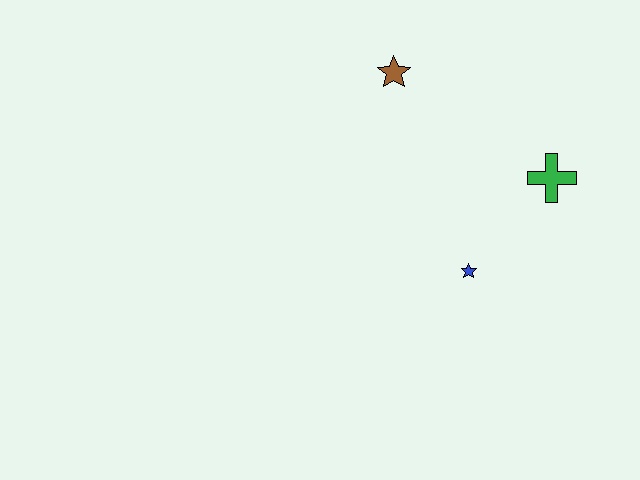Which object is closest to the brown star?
The green cross is closest to the brown star.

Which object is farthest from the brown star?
The blue star is farthest from the brown star.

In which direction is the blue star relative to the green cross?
The blue star is below the green cross.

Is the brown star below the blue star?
No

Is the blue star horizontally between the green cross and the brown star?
Yes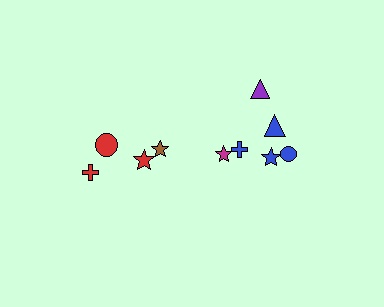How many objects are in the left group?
There are 4 objects.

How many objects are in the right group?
There are 6 objects.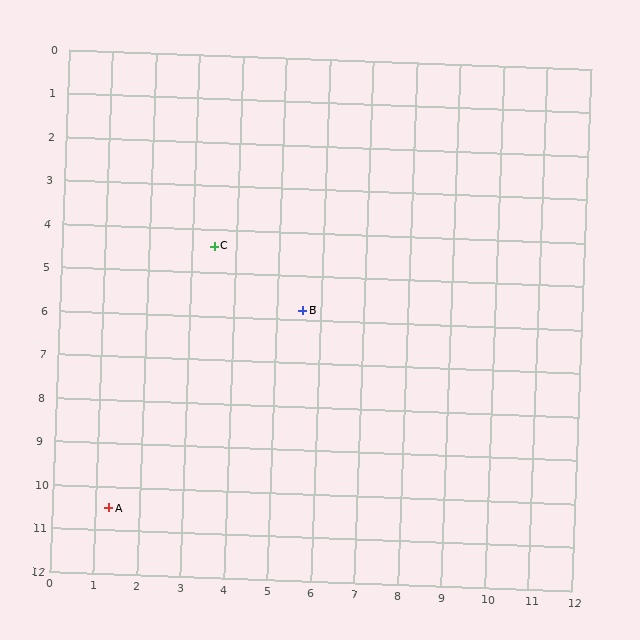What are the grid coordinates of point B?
Point B is at approximately (5.6, 5.8).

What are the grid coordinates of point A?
Point A is at approximately (1.3, 10.5).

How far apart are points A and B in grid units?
Points A and B are about 6.4 grid units apart.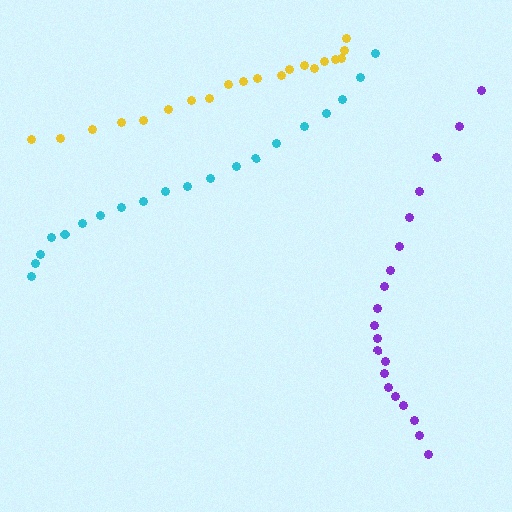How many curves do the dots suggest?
There are 3 distinct paths.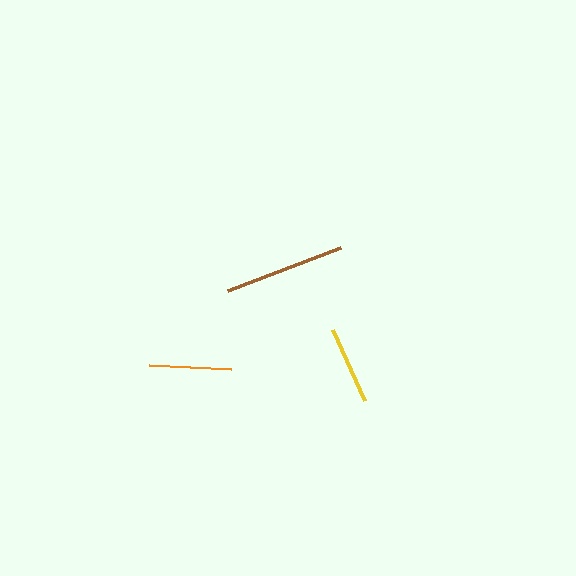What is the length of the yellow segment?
The yellow segment is approximately 78 pixels long.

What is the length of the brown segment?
The brown segment is approximately 121 pixels long.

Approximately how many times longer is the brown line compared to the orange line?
The brown line is approximately 1.5 times the length of the orange line.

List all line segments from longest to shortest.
From longest to shortest: brown, orange, yellow.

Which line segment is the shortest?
The yellow line is the shortest at approximately 78 pixels.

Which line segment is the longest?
The brown line is the longest at approximately 121 pixels.